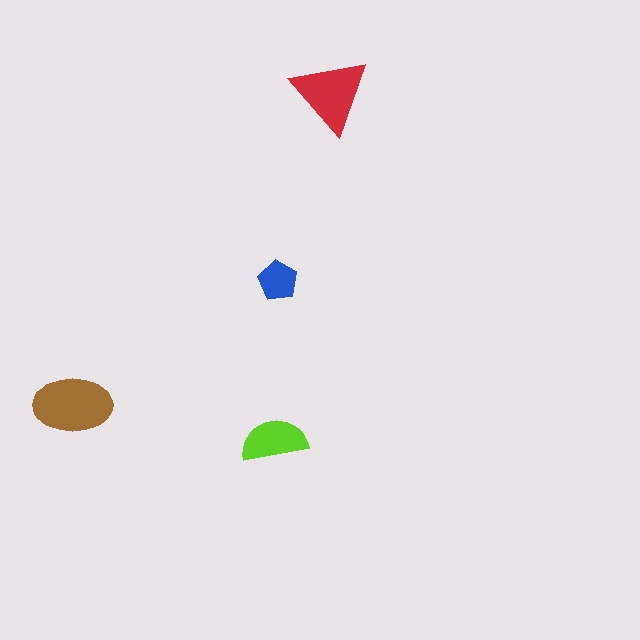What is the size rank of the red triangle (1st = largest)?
2nd.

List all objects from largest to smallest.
The brown ellipse, the red triangle, the lime semicircle, the blue pentagon.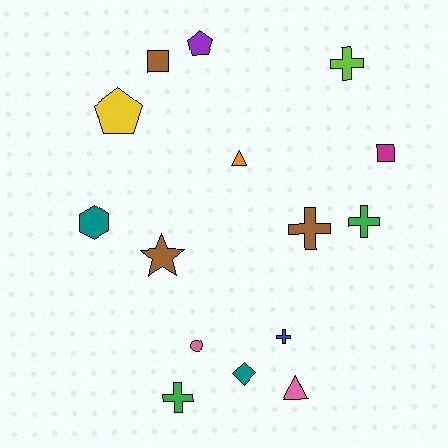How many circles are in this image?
There is 1 circle.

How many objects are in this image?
There are 15 objects.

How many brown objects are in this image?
There are 3 brown objects.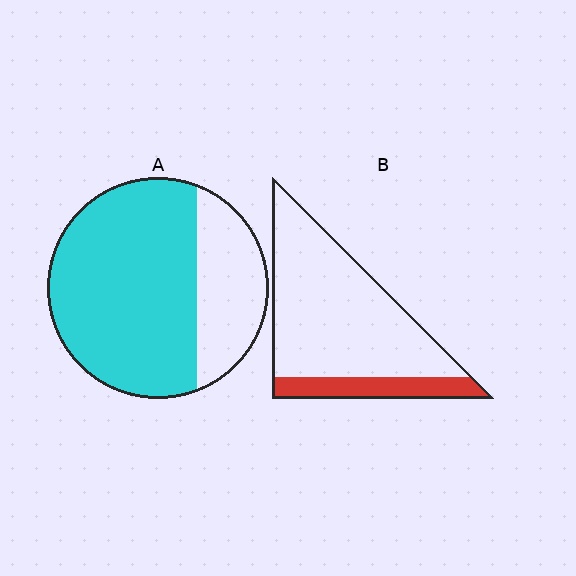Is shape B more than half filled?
No.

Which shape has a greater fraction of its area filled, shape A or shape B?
Shape A.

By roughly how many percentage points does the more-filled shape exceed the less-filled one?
By roughly 55 percentage points (A over B).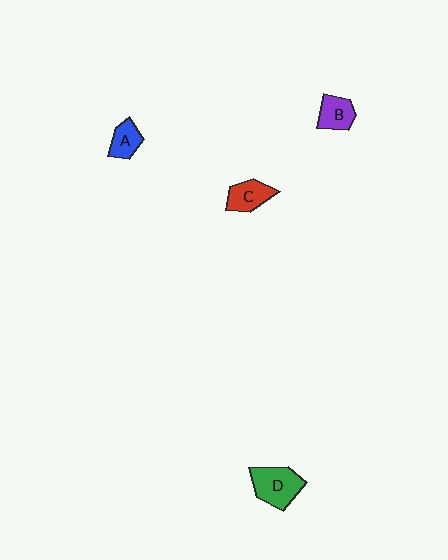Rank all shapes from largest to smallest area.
From largest to smallest: D (green), C (red), B (purple), A (blue).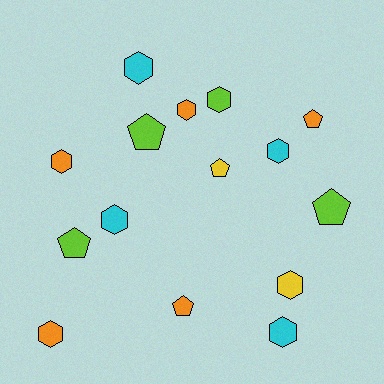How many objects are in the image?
There are 15 objects.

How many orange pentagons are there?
There are 2 orange pentagons.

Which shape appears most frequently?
Hexagon, with 9 objects.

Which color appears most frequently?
Orange, with 5 objects.